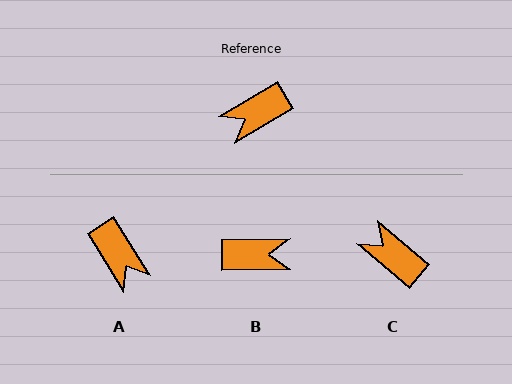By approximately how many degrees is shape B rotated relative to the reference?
Approximately 151 degrees counter-clockwise.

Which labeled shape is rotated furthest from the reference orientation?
B, about 151 degrees away.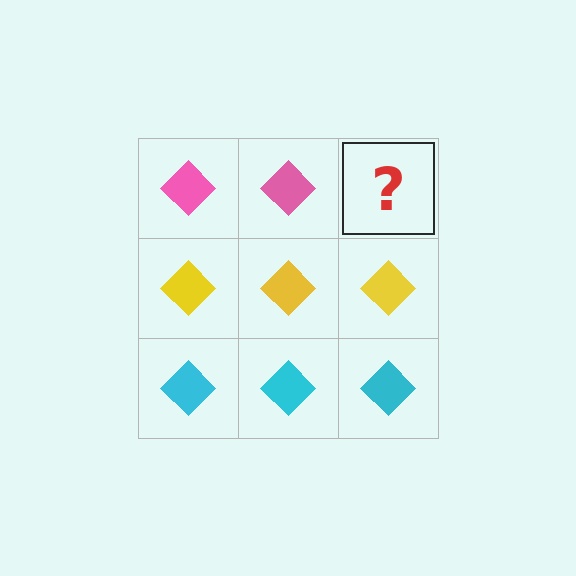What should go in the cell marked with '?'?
The missing cell should contain a pink diamond.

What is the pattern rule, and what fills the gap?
The rule is that each row has a consistent color. The gap should be filled with a pink diamond.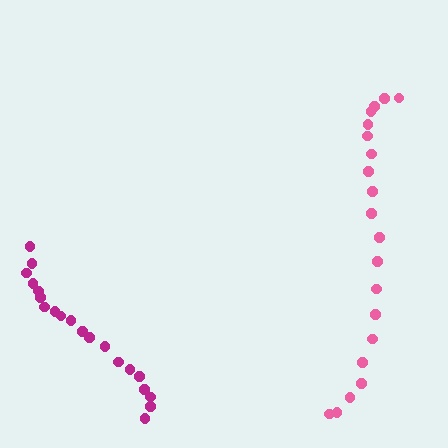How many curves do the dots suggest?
There are 2 distinct paths.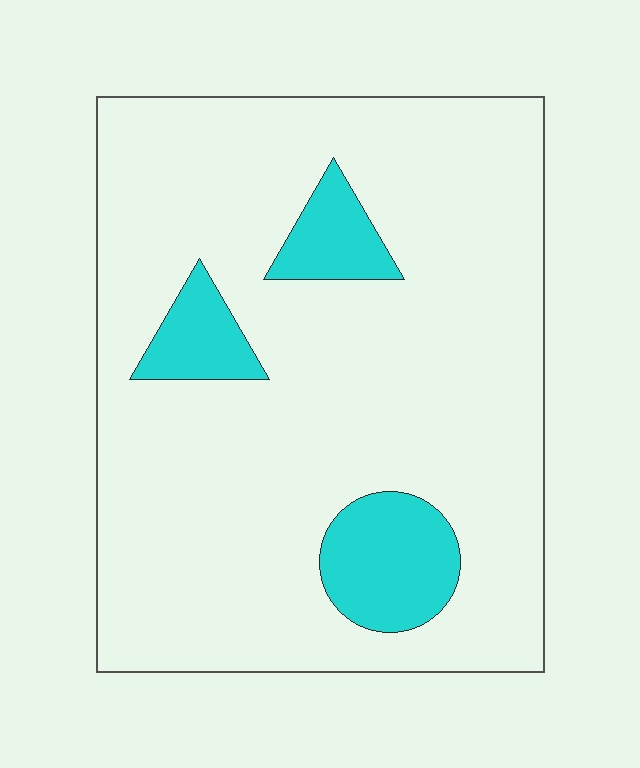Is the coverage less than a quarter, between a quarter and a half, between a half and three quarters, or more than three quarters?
Less than a quarter.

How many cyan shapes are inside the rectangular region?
3.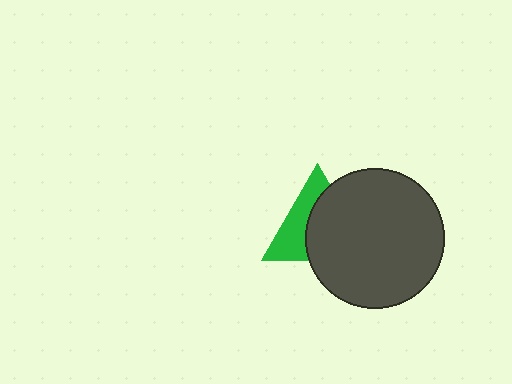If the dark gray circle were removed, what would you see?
You would see the complete green triangle.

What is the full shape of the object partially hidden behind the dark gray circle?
The partially hidden object is a green triangle.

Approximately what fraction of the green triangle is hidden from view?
Roughly 57% of the green triangle is hidden behind the dark gray circle.